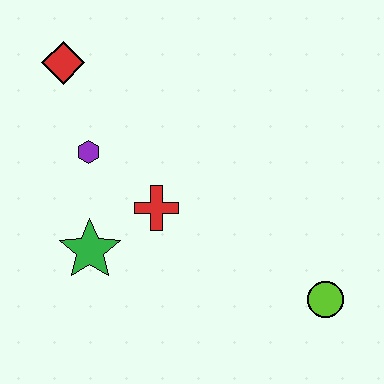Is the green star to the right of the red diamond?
Yes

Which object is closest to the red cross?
The green star is closest to the red cross.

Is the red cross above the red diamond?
No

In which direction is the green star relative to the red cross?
The green star is to the left of the red cross.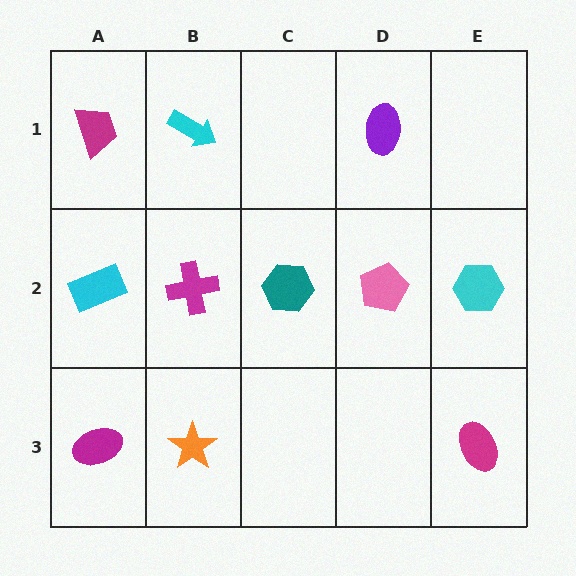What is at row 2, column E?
A cyan hexagon.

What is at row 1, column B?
A cyan arrow.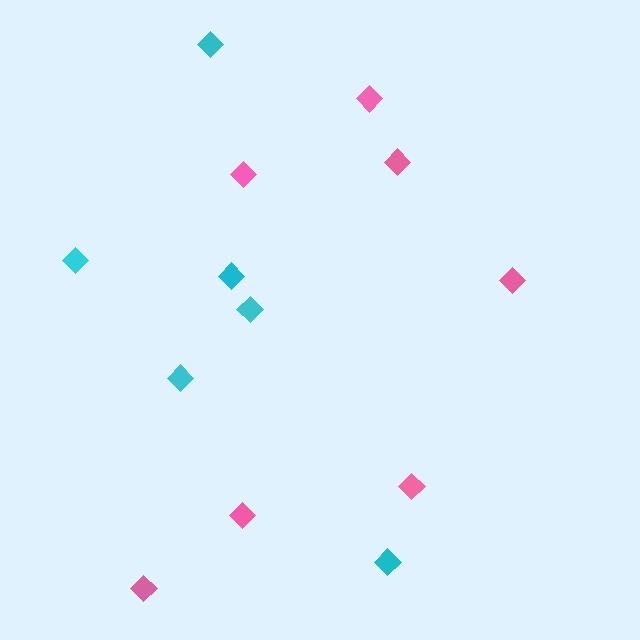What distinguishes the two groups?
There are 2 groups: one group of cyan diamonds (6) and one group of pink diamonds (7).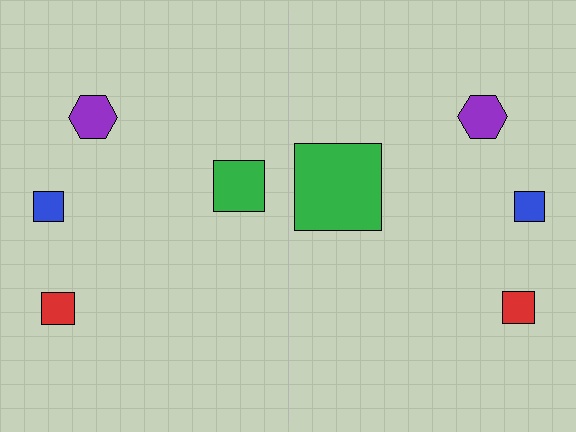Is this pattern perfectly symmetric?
No, the pattern is not perfectly symmetric. The green square on the right side has a different size than its mirror counterpart.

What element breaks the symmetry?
The green square on the right side has a different size than its mirror counterpart.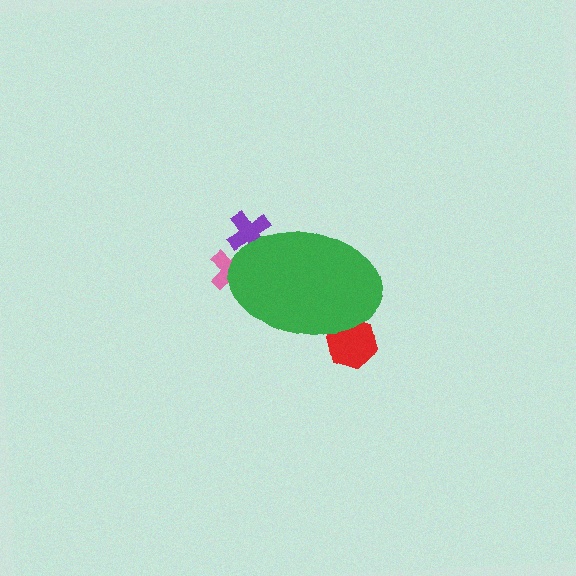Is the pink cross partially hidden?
Yes, the pink cross is partially hidden behind the green ellipse.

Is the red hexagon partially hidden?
Yes, the red hexagon is partially hidden behind the green ellipse.